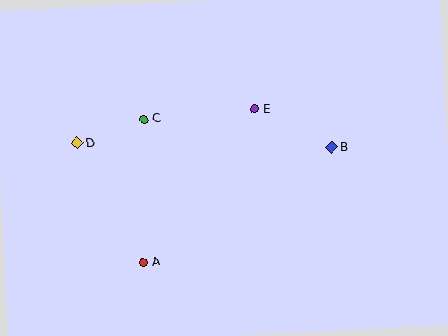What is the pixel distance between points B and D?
The distance between B and D is 255 pixels.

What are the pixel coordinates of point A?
Point A is at (143, 262).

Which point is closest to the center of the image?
Point E at (255, 109) is closest to the center.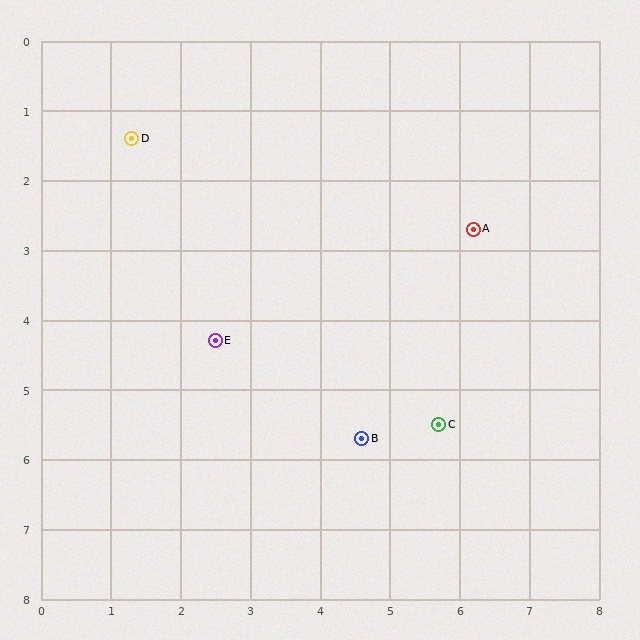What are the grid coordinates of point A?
Point A is at approximately (6.2, 2.7).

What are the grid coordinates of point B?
Point B is at approximately (4.6, 5.7).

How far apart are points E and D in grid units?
Points E and D are about 3.1 grid units apart.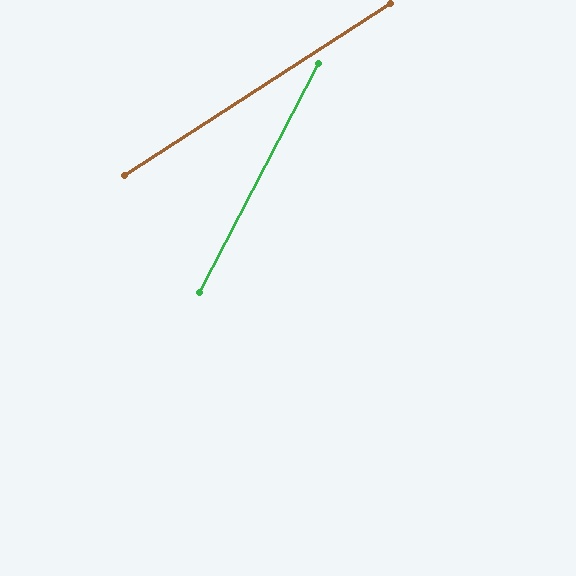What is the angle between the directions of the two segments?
Approximately 30 degrees.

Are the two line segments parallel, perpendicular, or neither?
Neither parallel nor perpendicular — they differ by about 30°.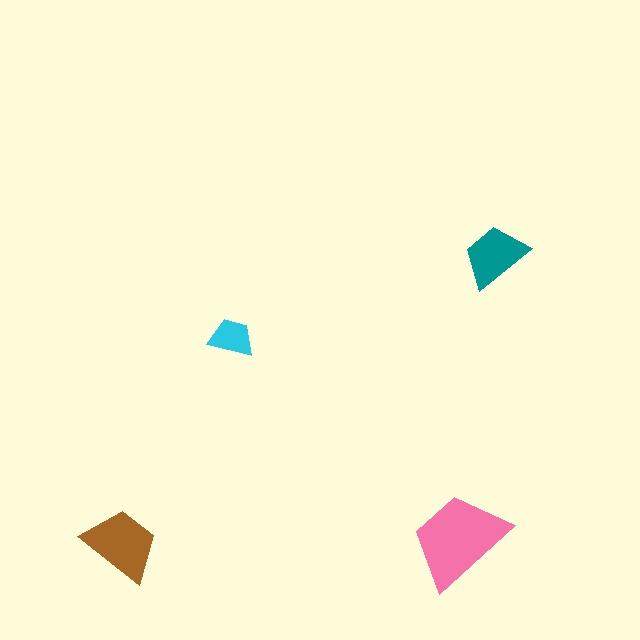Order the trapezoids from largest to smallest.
the pink one, the brown one, the teal one, the cyan one.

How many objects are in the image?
There are 4 objects in the image.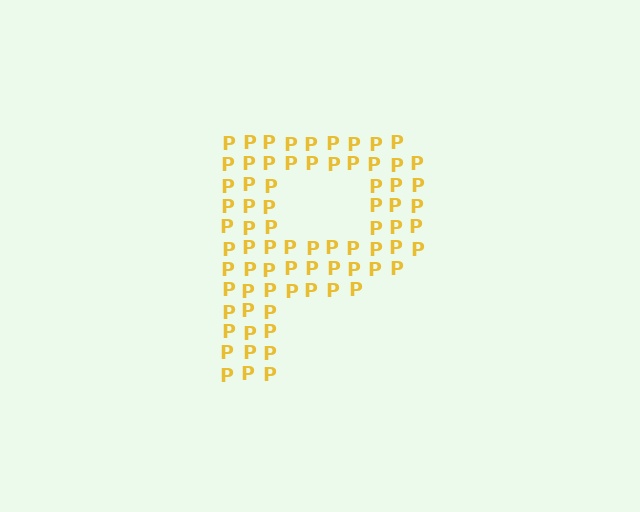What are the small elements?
The small elements are letter P's.